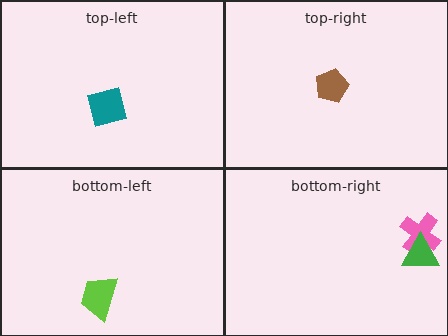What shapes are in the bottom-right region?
The pink cross, the green triangle.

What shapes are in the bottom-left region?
The lime trapezoid.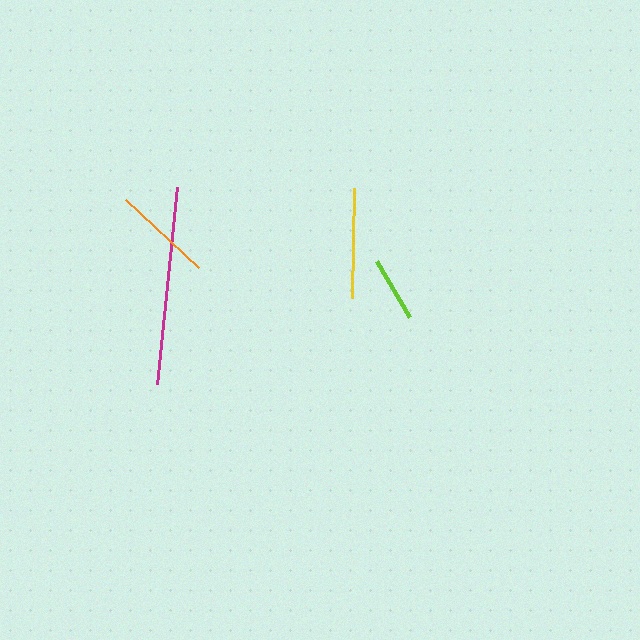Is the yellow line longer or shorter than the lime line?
The yellow line is longer than the lime line.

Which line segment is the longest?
The magenta line is the longest at approximately 198 pixels.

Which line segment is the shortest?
The lime line is the shortest at approximately 65 pixels.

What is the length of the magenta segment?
The magenta segment is approximately 198 pixels long.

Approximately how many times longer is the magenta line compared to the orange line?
The magenta line is approximately 2.0 times the length of the orange line.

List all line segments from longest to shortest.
From longest to shortest: magenta, yellow, orange, lime.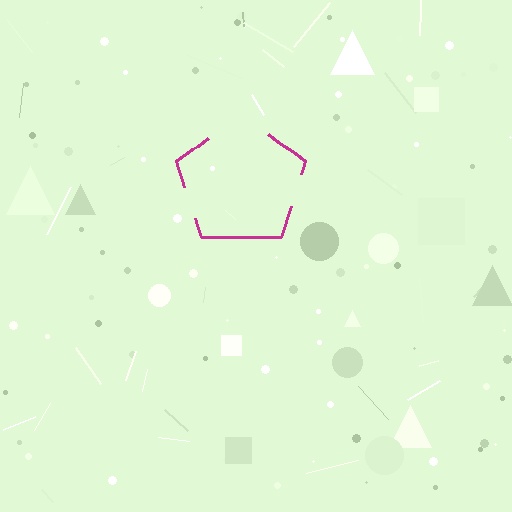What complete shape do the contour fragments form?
The contour fragments form a pentagon.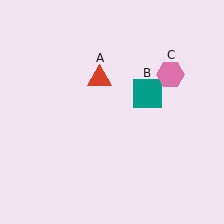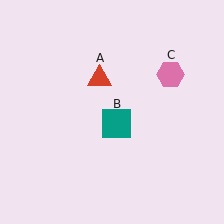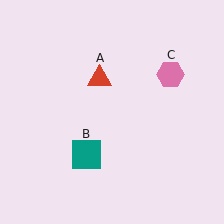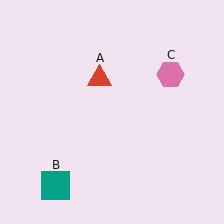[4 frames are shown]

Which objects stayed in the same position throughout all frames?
Red triangle (object A) and pink hexagon (object C) remained stationary.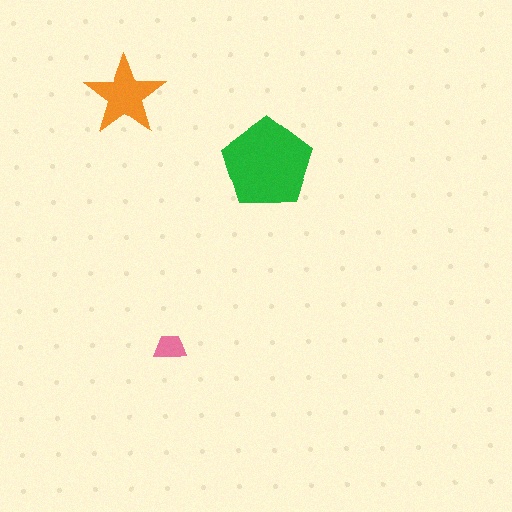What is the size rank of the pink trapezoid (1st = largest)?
3rd.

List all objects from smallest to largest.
The pink trapezoid, the orange star, the green pentagon.